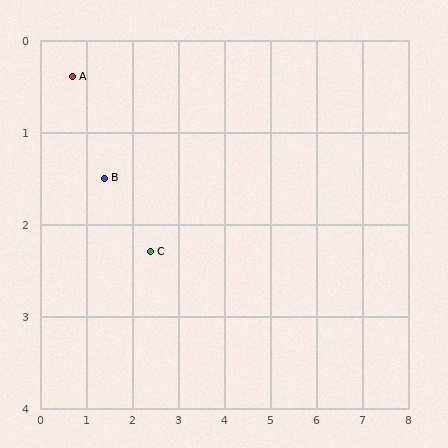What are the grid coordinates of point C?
Point C is at approximately (2.4, 2.3).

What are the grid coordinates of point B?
Point B is at approximately (1.4, 1.5).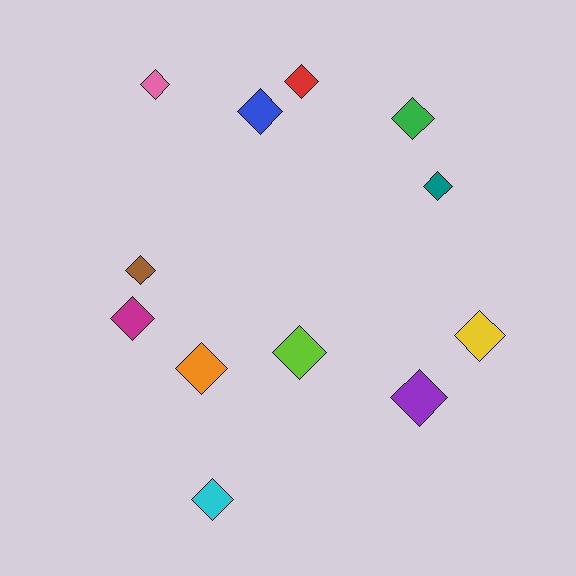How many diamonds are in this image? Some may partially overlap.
There are 12 diamonds.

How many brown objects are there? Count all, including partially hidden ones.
There is 1 brown object.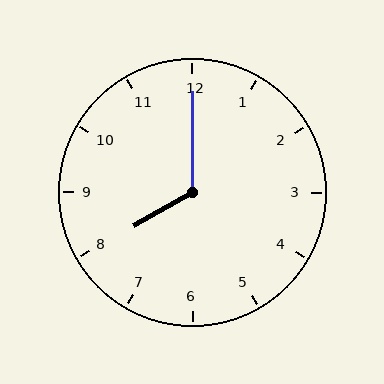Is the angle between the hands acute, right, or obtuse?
It is obtuse.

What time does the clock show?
8:00.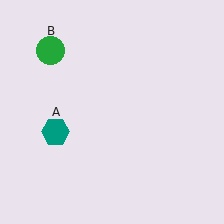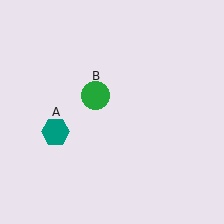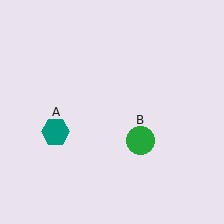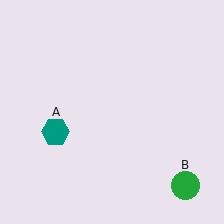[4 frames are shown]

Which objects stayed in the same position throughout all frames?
Teal hexagon (object A) remained stationary.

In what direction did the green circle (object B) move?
The green circle (object B) moved down and to the right.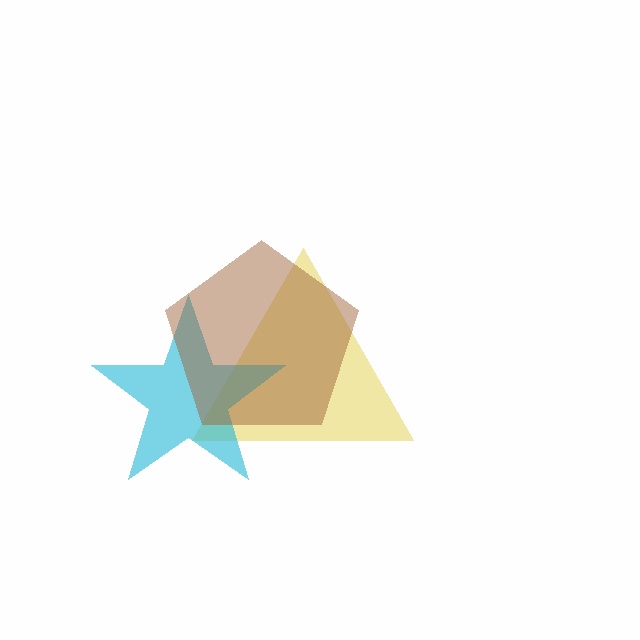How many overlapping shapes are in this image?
There are 3 overlapping shapes in the image.